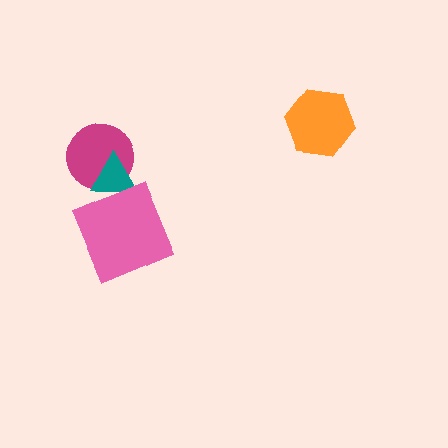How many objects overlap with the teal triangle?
2 objects overlap with the teal triangle.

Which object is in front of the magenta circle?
The teal triangle is in front of the magenta circle.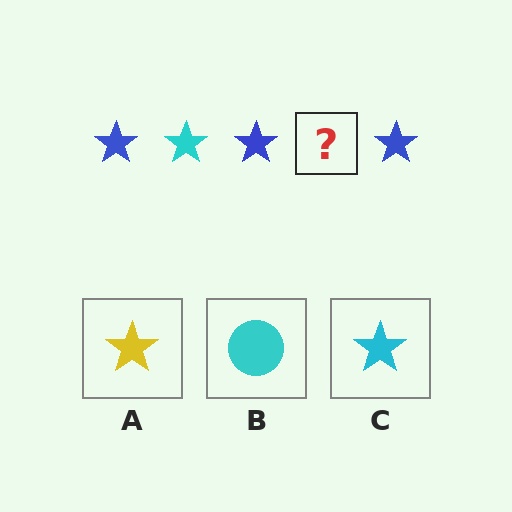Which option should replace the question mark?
Option C.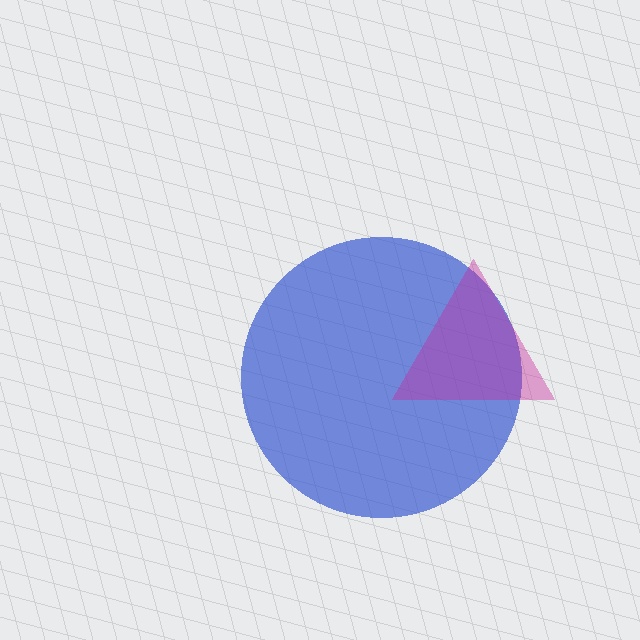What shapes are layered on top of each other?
The layered shapes are: a blue circle, a magenta triangle.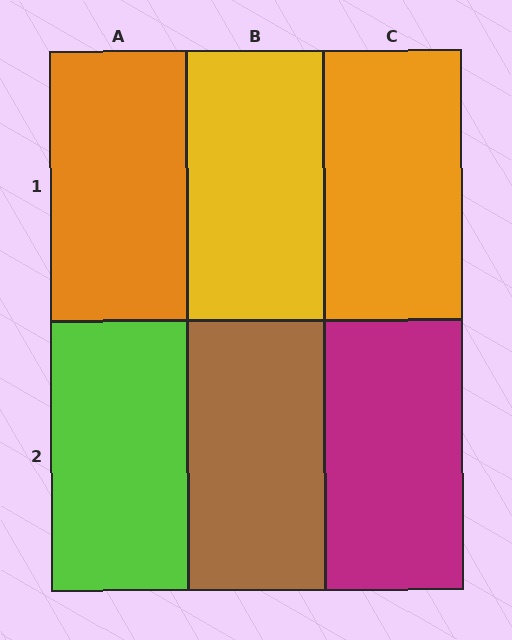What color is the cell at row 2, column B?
Brown.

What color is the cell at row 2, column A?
Lime.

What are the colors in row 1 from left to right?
Orange, yellow, orange.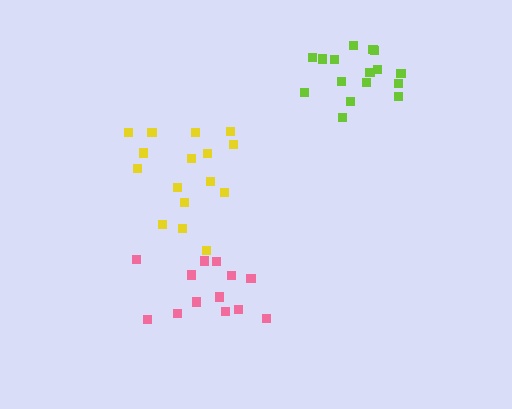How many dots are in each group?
Group 1: 16 dots, Group 2: 13 dots, Group 3: 16 dots (45 total).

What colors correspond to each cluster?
The clusters are colored: lime, pink, yellow.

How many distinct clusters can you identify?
There are 3 distinct clusters.